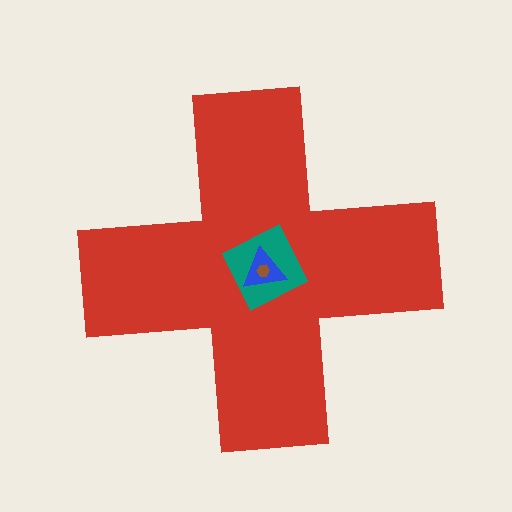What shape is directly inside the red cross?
The teal square.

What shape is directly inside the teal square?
The blue triangle.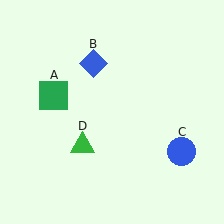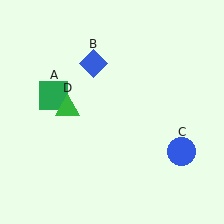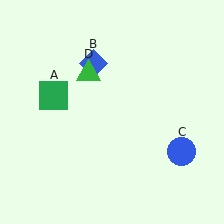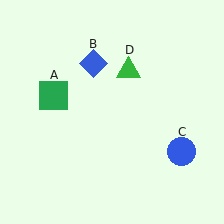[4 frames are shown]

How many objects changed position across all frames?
1 object changed position: green triangle (object D).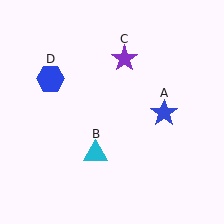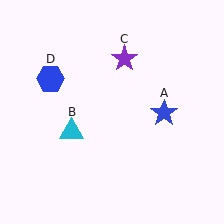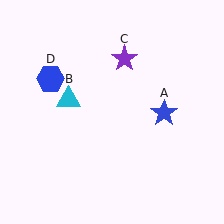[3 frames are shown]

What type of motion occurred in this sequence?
The cyan triangle (object B) rotated clockwise around the center of the scene.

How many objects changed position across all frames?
1 object changed position: cyan triangle (object B).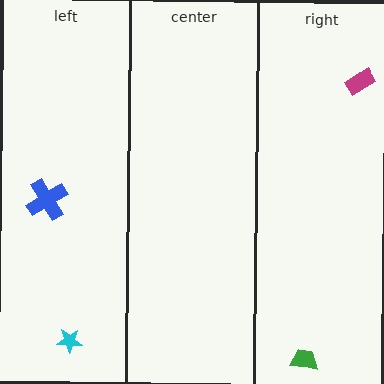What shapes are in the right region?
The green trapezoid, the magenta rectangle.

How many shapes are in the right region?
2.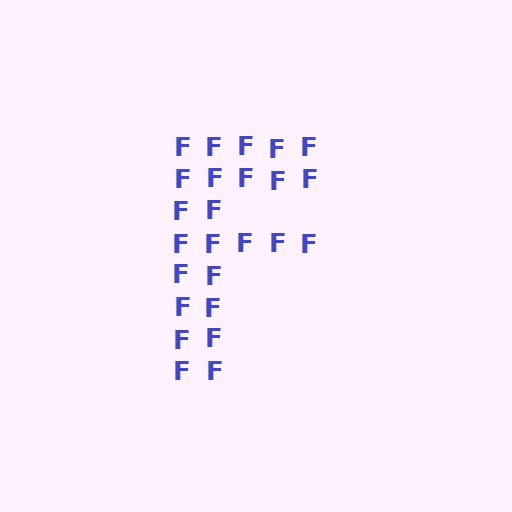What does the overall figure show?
The overall figure shows the letter F.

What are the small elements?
The small elements are letter F's.